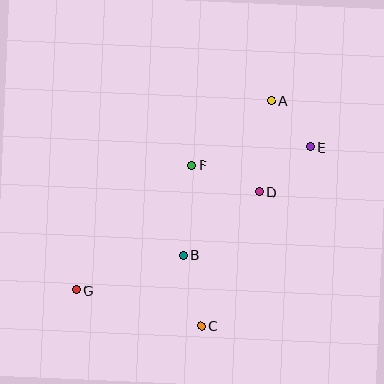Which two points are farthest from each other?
Points E and G are farthest from each other.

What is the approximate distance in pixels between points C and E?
The distance between C and E is approximately 209 pixels.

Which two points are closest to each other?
Points A and E are closest to each other.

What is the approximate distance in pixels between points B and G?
The distance between B and G is approximately 113 pixels.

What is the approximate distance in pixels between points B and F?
The distance between B and F is approximately 90 pixels.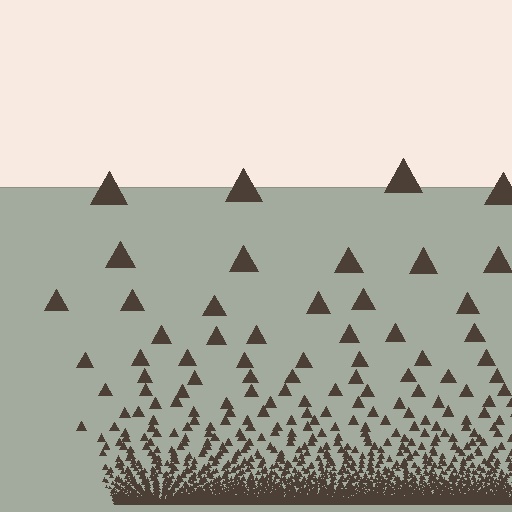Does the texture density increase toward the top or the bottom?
Density increases toward the bottom.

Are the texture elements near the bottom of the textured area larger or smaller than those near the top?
Smaller. The gradient is inverted — elements near the bottom are smaller and denser.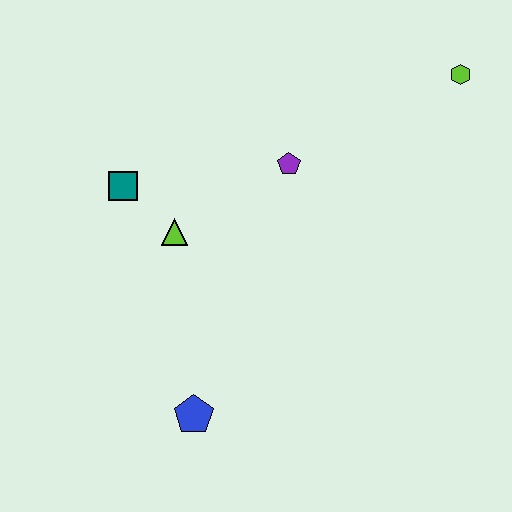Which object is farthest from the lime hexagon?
The blue pentagon is farthest from the lime hexagon.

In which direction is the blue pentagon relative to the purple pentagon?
The blue pentagon is below the purple pentagon.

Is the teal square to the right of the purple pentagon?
No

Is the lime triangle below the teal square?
Yes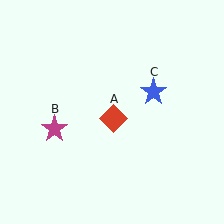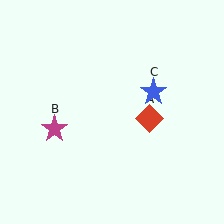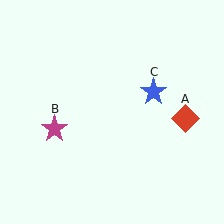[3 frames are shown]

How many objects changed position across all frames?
1 object changed position: red diamond (object A).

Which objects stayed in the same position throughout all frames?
Magenta star (object B) and blue star (object C) remained stationary.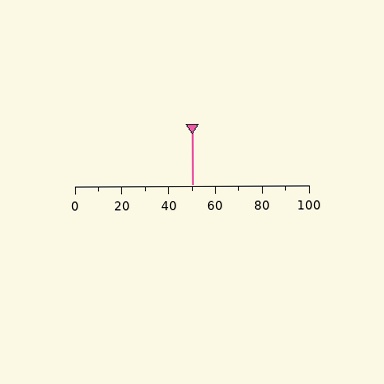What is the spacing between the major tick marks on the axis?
The major ticks are spaced 20 apart.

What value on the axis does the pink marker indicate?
The marker indicates approximately 50.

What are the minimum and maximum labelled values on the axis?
The axis runs from 0 to 100.